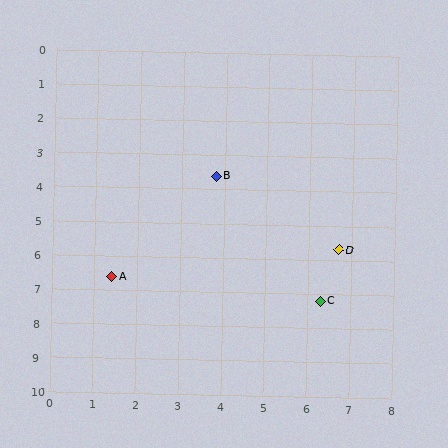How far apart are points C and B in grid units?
Points C and B are about 4.4 grid units apart.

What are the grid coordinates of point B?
Point B is at approximately (3.8, 3.6).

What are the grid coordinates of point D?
Point D is at approximately (6.7, 5.7).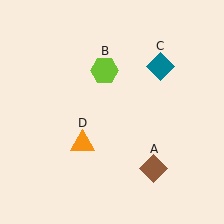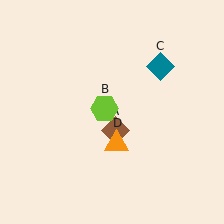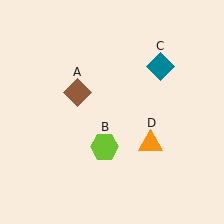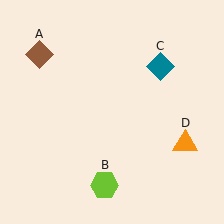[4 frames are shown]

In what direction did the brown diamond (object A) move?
The brown diamond (object A) moved up and to the left.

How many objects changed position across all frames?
3 objects changed position: brown diamond (object A), lime hexagon (object B), orange triangle (object D).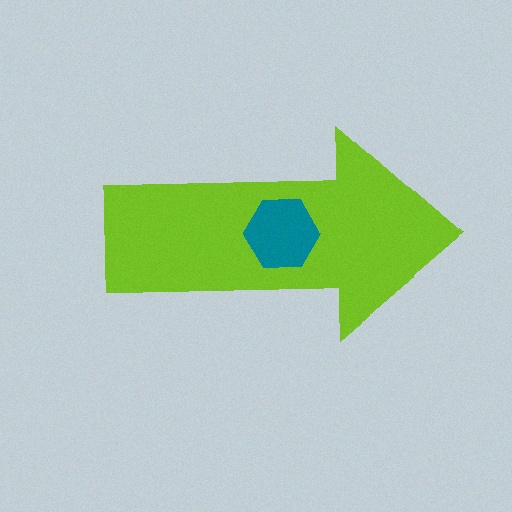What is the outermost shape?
The lime arrow.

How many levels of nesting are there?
2.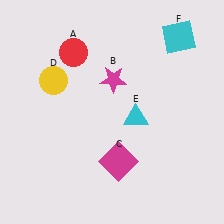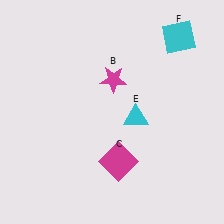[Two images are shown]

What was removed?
The yellow circle (D), the red circle (A) were removed in Image 2.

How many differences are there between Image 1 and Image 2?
There are 2 differences between the two images.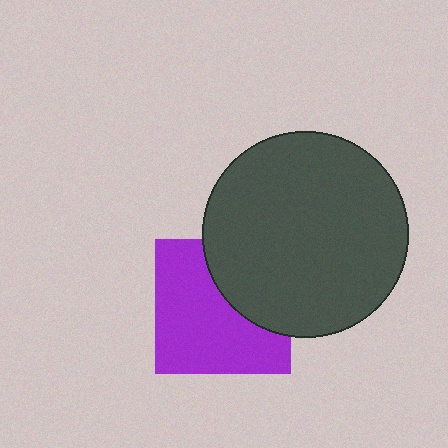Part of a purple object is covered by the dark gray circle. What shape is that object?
It is a square.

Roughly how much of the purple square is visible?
About half of it is visible (roughly 64%).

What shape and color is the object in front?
The object in front is a dark gray circle.